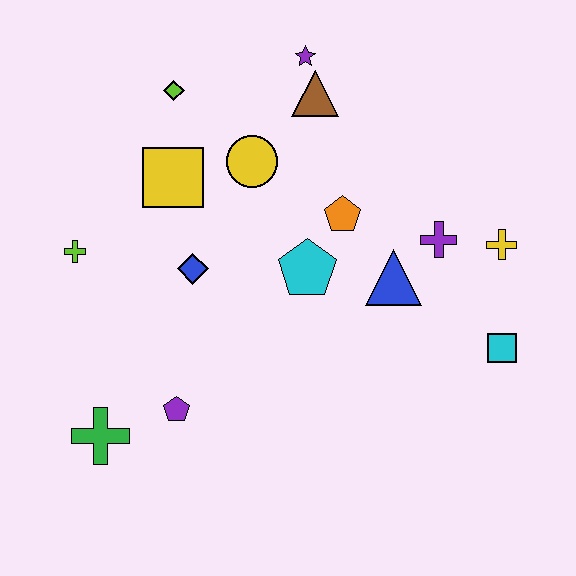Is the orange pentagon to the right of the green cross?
Yes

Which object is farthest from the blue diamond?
The cyan square is farthest from the blue diamond.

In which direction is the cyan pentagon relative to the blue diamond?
The cyan pentagon is to the right of the blue diamond.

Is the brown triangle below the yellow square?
No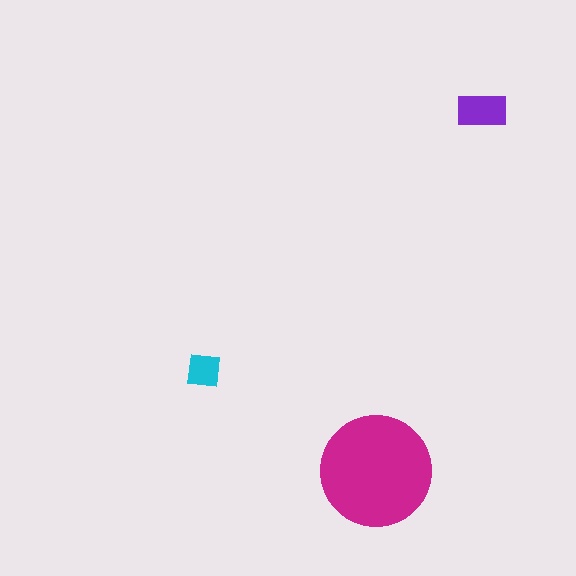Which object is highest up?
The purple rectangle is topmost.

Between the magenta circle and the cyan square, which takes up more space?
The magenta circle.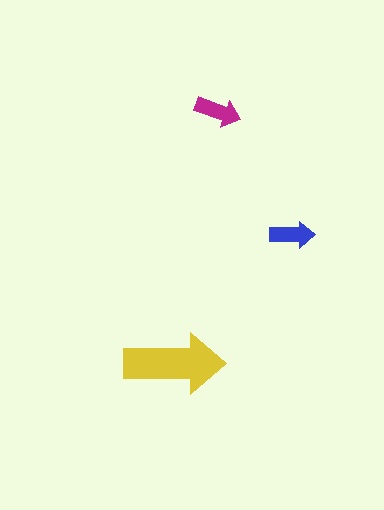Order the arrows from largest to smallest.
the yellow one, the magenta one, the blue one.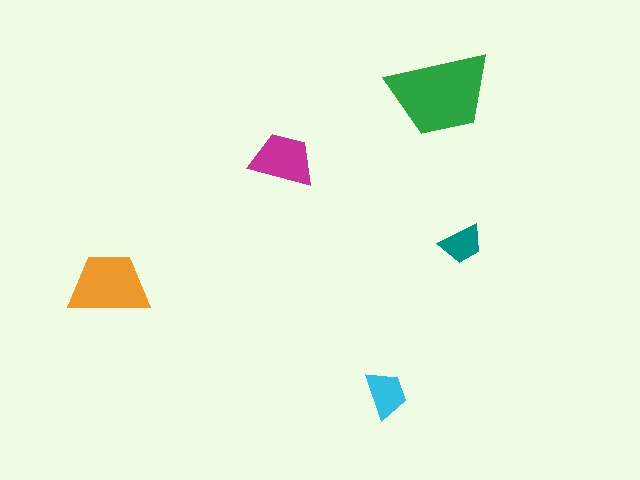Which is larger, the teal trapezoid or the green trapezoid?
The green one.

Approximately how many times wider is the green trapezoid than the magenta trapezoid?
About 1.5 times wider.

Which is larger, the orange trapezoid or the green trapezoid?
The green one.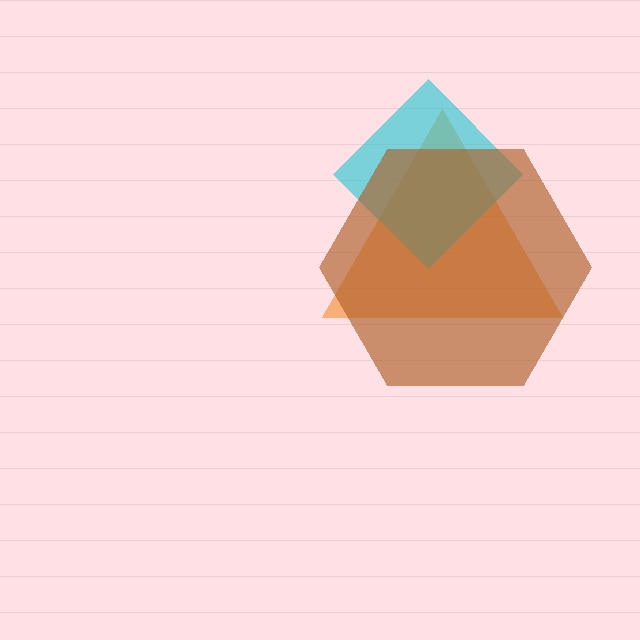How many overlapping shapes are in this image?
There are 3 overlapping shapes in the image.